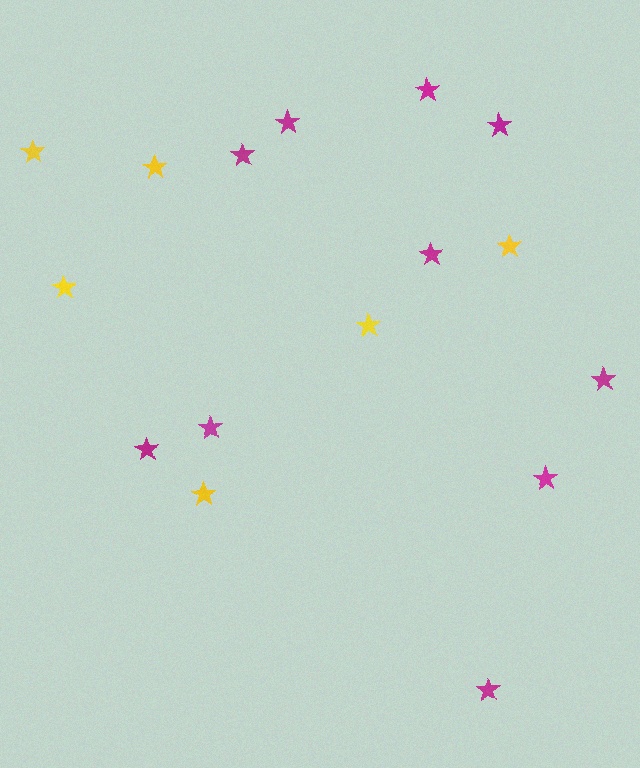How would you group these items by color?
There are 2 groups: one group of yellow stars (6) and one group of magenta stars (10).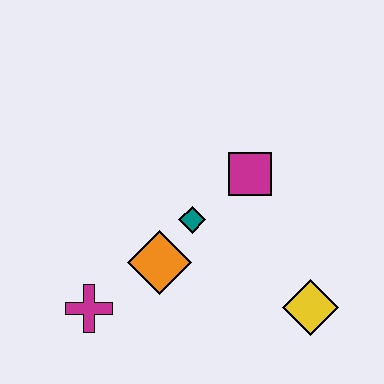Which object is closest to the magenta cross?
The orange diamond is closest to the magenta cross.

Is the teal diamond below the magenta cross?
No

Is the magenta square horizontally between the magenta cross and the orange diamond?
No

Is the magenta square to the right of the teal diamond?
Yes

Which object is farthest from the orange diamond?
The yellow diamond is farthest from the orange diamond.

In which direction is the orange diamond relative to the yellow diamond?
The orange diamond is to the left of the yellow diamond.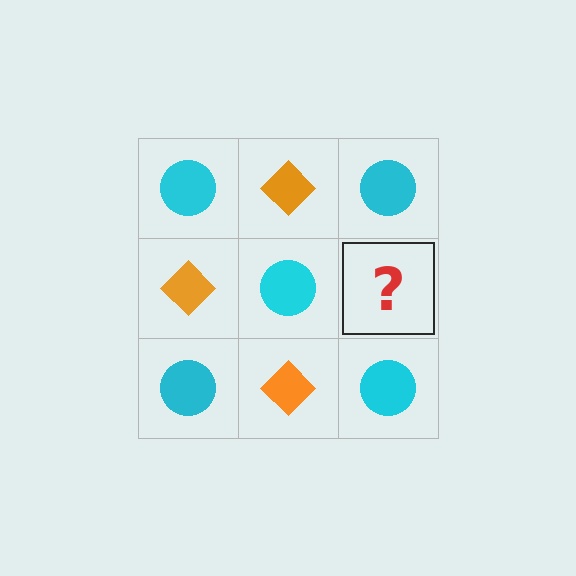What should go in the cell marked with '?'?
The missing cell should contain an orange diamond.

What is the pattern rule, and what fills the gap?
The rule is that it alternates cyan circle and orange diamond in a checkerboard pattern. The gap should be filled with an orange diamond.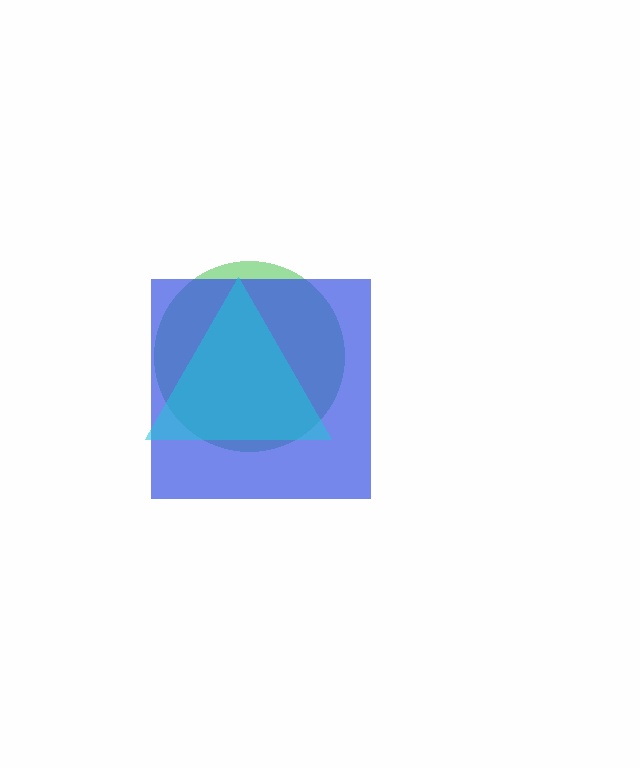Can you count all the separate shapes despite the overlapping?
Yes, there are 3 separate shapes.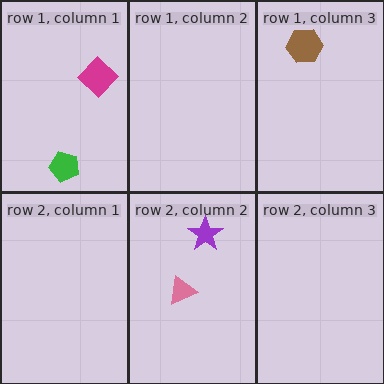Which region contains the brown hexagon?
The row 1, column 3 region.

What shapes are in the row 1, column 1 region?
The green pentagon, the magenta diamond.